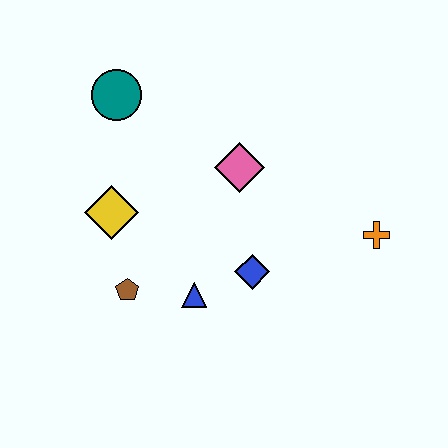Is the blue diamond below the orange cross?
Yes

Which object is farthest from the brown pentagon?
The orange cross is farthest from the brown pentagon.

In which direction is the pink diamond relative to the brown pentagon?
The pink diamond is above the brown pentagon.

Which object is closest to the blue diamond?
The blue triangle is closest to the blue diamond.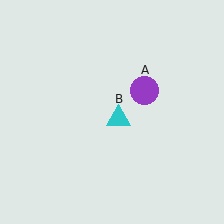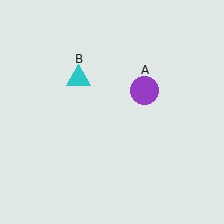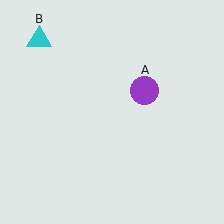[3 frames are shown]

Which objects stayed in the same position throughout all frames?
Purple circle (object A) remained stationary.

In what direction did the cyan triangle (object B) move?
The cyan triangle (object B) moved up and to the left.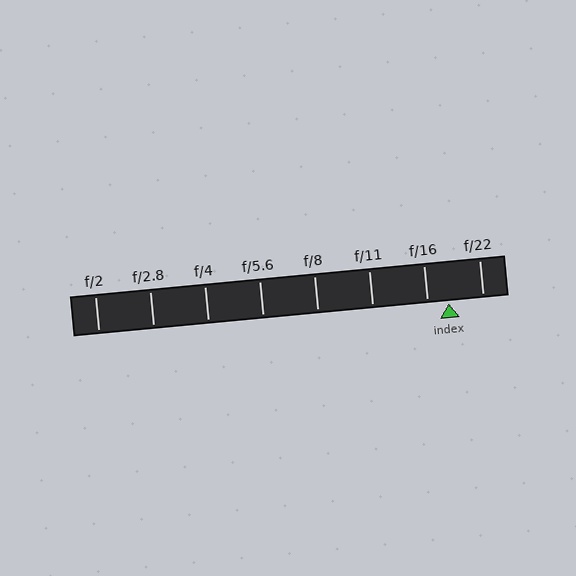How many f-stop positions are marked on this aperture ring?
There are 8 f-stop positions marked.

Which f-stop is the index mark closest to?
The index mark is closest to f/16.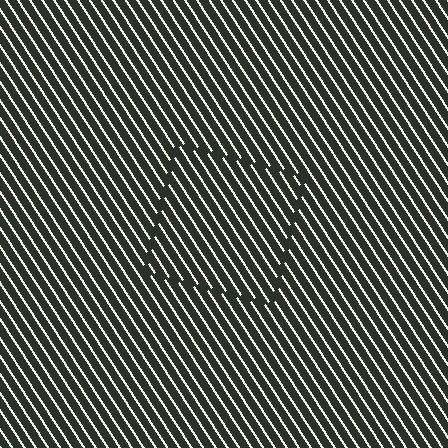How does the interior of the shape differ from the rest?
The interior of the shape contains the same grating, shifted by half a period — the contour is defined by the phase discontinuity where line-ends from the inner and outer gratings abut.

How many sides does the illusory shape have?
4 sides — the line-ends trace a square.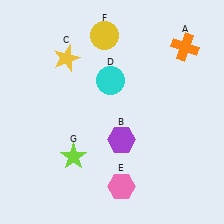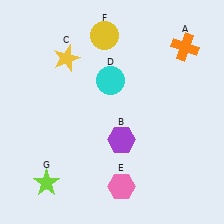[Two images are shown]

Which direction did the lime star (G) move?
The lime star (G) moved left.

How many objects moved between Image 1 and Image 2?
1 object moved between the two images.